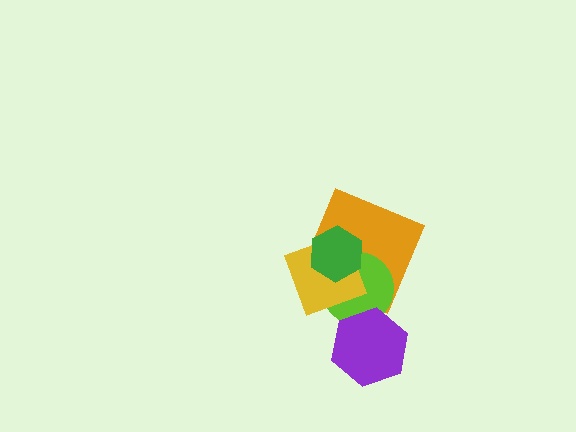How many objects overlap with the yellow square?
3 objects overlap with the yellow square.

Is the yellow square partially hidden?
Yes, it is partially covered by another shape.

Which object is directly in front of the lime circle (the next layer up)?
The yellow square is directly in front of the lime circle.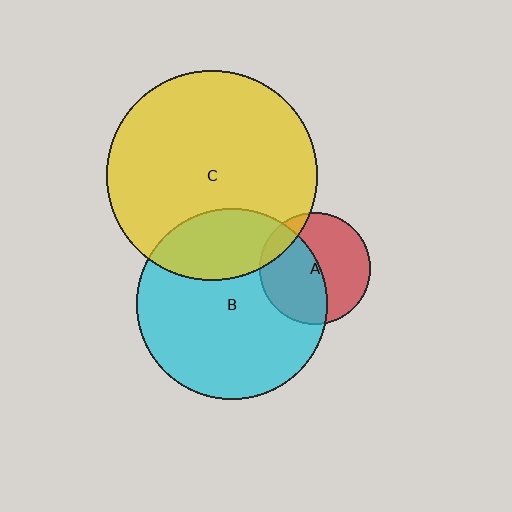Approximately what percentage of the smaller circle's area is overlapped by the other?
Approximately 50%.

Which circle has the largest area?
Circle C (yellow).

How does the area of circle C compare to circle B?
Approximately 1.2 times.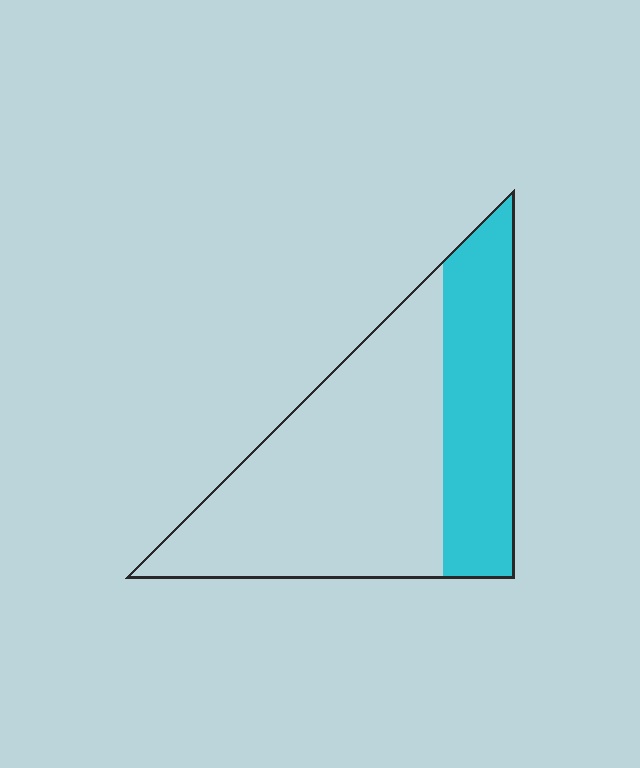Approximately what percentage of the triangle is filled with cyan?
Approximately 35%.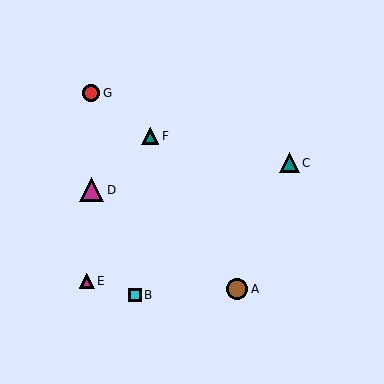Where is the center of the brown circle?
The center of the brown circle is at (237, 289).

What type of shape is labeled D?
Shape D is a magenta triangle.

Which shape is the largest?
The magenta triangle (labeled D) is the largest.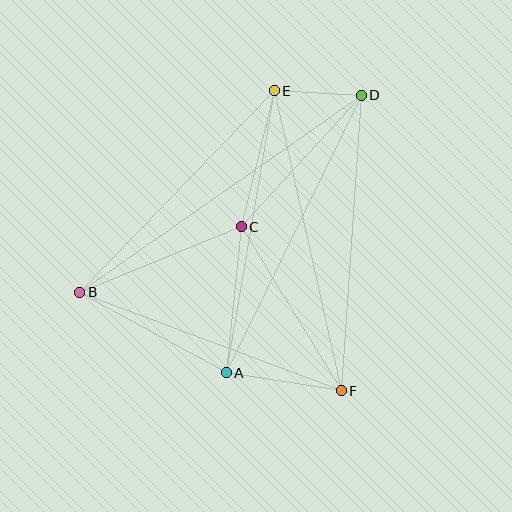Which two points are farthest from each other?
Points B and D are farthest from each other.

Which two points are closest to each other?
Points D and E are closest to each other.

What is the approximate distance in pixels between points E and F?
The distance between E and F is approximately 307 pixels.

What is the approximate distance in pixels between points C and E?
The distance between C and E is approximately 140 pixels.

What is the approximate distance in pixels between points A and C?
The distance between A and C is approximately 147 pixels.